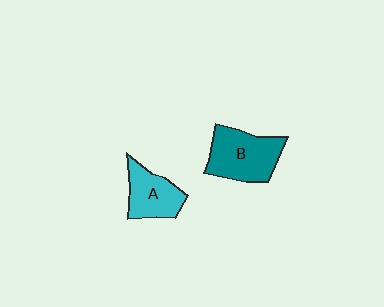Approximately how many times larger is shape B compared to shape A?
Approximately 1.4 times.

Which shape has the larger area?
Shape B (teal).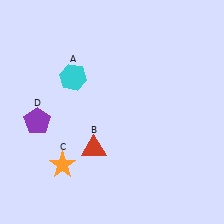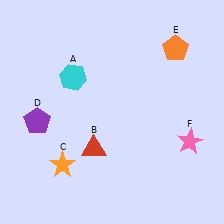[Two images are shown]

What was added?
An orange pentagon (E), a pink star (F) were added in Image 2.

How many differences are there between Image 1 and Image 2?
There are 2 differences between the two images.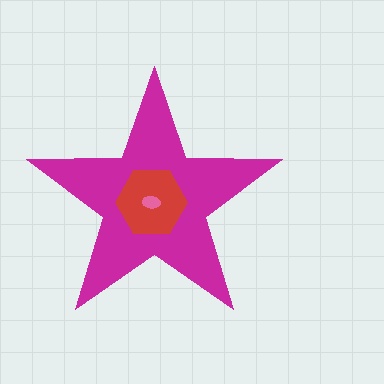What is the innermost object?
The pink ellipse.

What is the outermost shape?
The magenta star.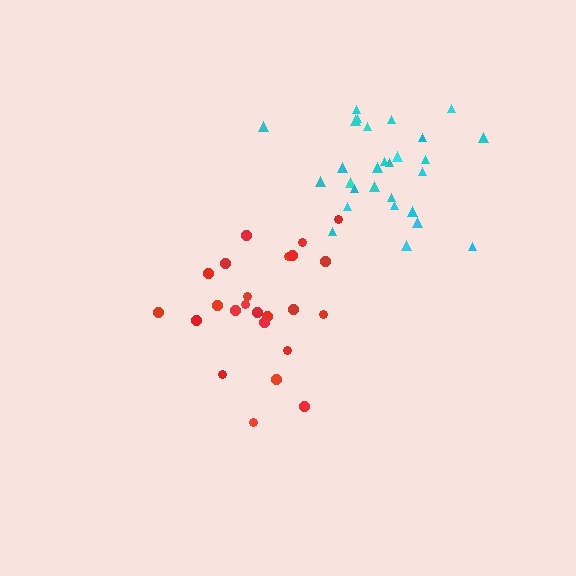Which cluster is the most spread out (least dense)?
Red.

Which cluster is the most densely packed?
Cyan.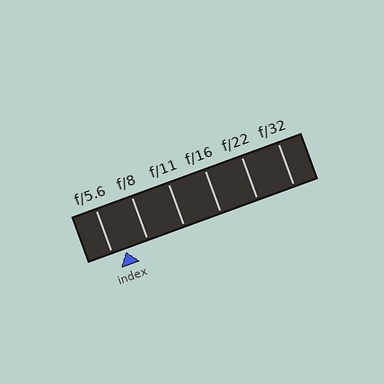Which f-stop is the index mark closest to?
The index mark is closest to f/5.6.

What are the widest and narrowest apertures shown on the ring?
The widest aperture shown is f/5.6 and the narrowest is f/32.